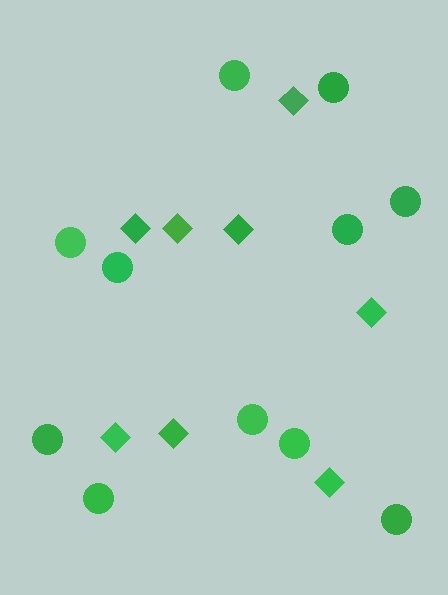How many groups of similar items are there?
There are 2 groups: one group of diamonds (8) and one group of circles (11).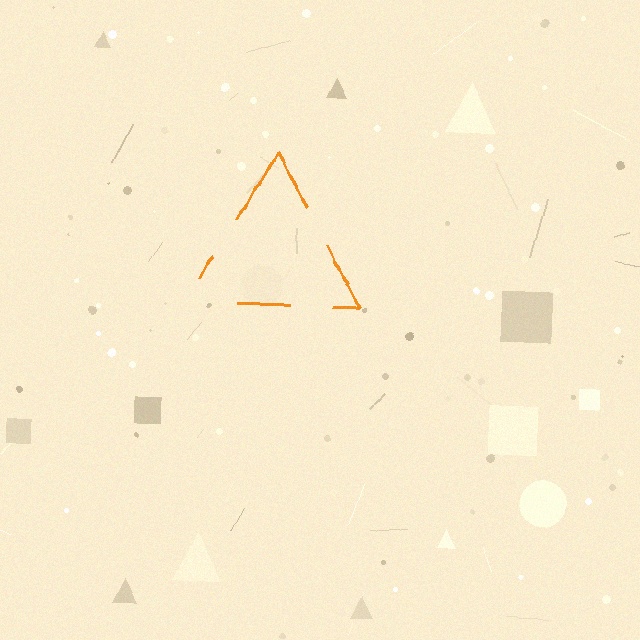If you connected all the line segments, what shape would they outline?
They would outline a triangle.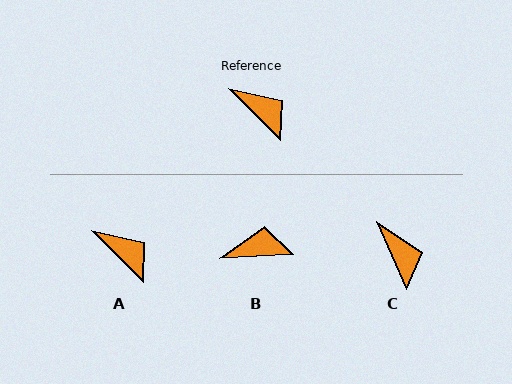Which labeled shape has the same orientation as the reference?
A.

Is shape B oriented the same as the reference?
No, it is off by about 48 degrees.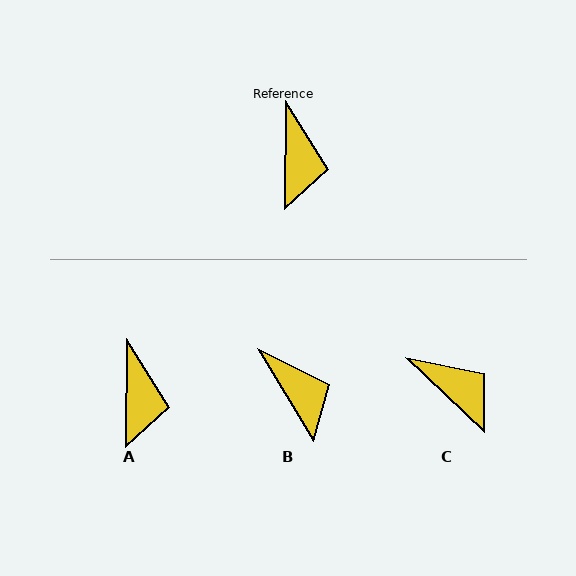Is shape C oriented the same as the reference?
No, it is off by about 47 degrees.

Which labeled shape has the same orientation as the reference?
A.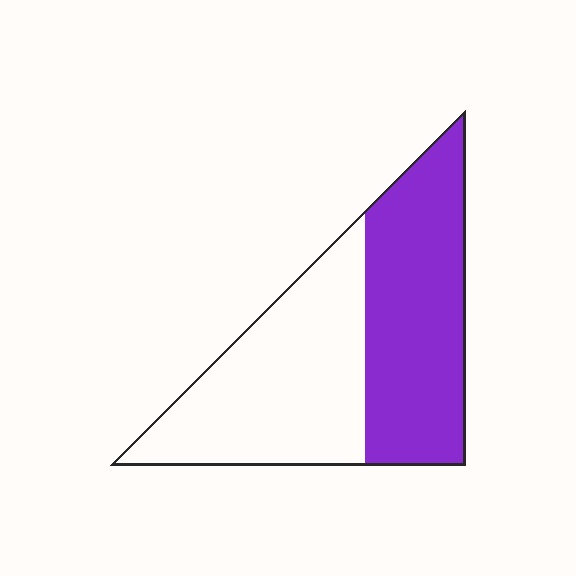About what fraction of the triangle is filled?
About one half (1/2).